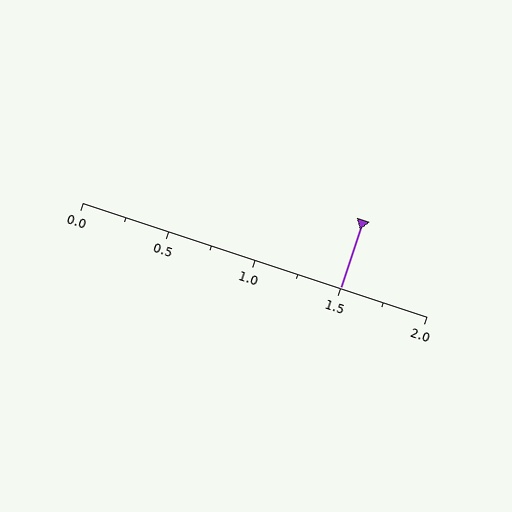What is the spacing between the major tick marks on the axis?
The major ticks are spaced 0.5 apart.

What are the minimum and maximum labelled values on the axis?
The axis runs from 0.0 to 2.0.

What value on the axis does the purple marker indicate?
The marker indicates approximately 1.5.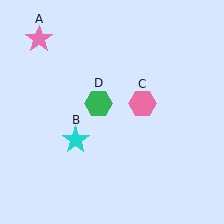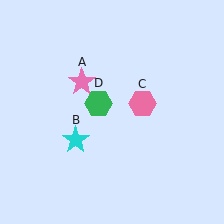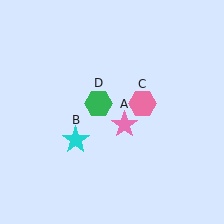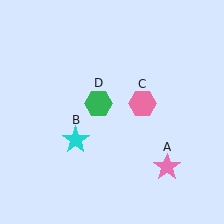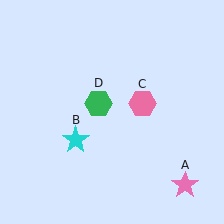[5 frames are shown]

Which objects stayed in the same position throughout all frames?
Cyan star (object B) and pink hexagon (object C) and green hexagon (object D) remained stationary.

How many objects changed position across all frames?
1 object changed position: pink star (object A).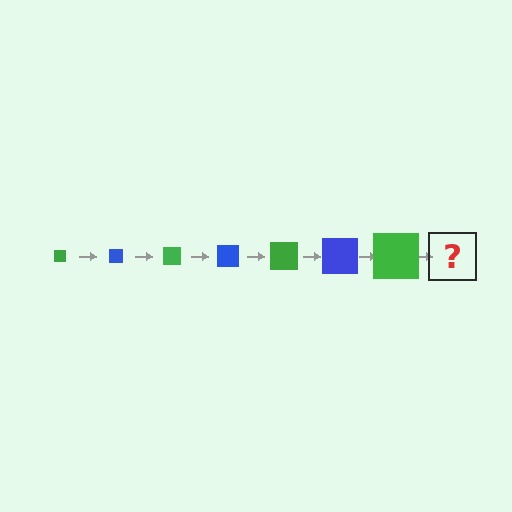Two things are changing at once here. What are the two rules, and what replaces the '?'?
The two rules are that the square grows larger each step and the color cycles through green and blue. The '?' should be a blue square, larger than the previous one.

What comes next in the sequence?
The next element should be a blue square, larger than the previous one.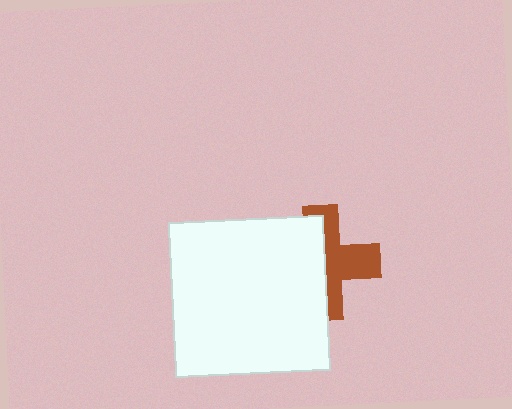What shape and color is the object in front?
The object in front is a white square.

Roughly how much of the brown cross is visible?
About half of it is visible (roughly 46%).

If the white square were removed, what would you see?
You would see the complete brown cross.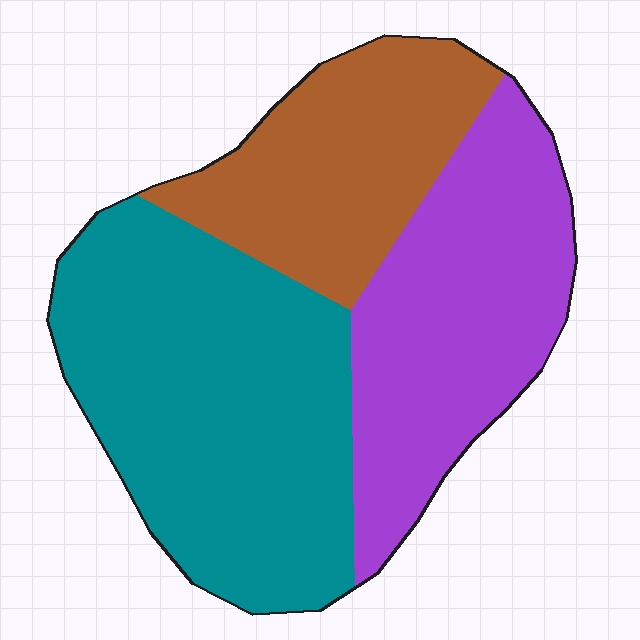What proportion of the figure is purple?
Purple covers around 30% of the figure.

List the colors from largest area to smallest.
From largest to smallest: teal, purple, brown.